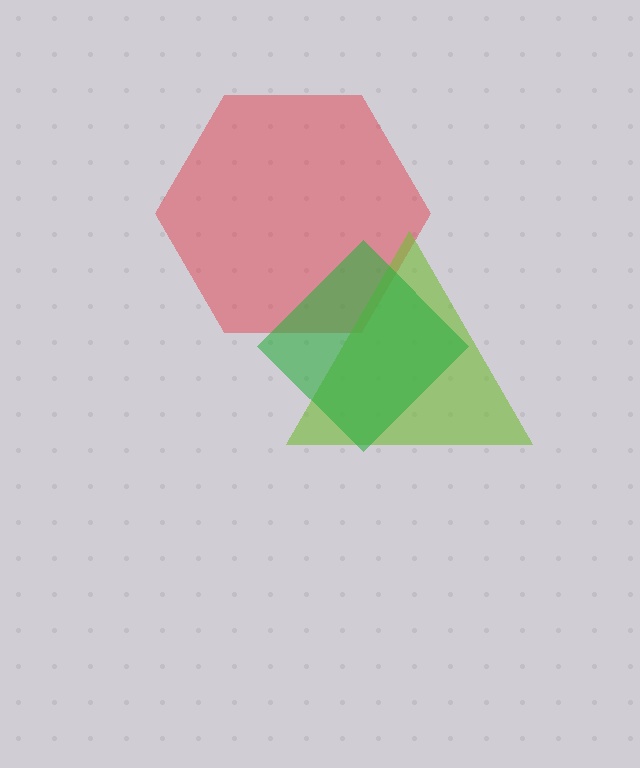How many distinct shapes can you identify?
There are 3 distinct shapes: a red hexagon, a lime triangle, a green diamond.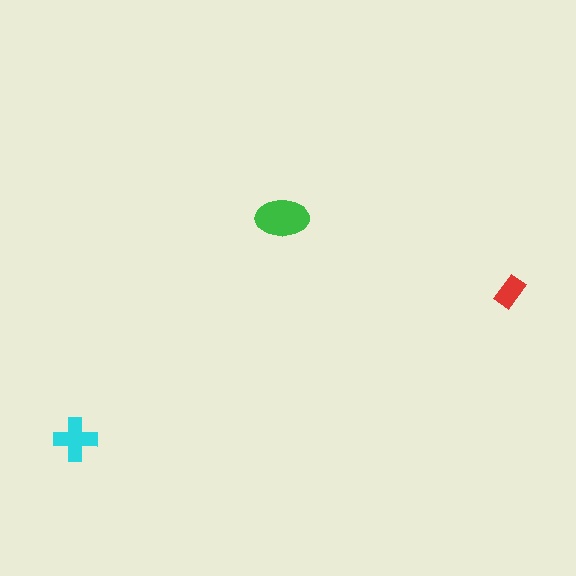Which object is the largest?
The green ellipse.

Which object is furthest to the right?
The red rectangle is rightmost.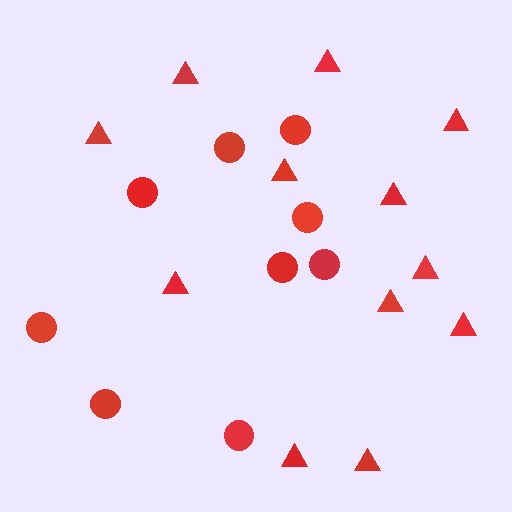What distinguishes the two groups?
There are 2 groups: one group of triangles (12) and one group of circles (9).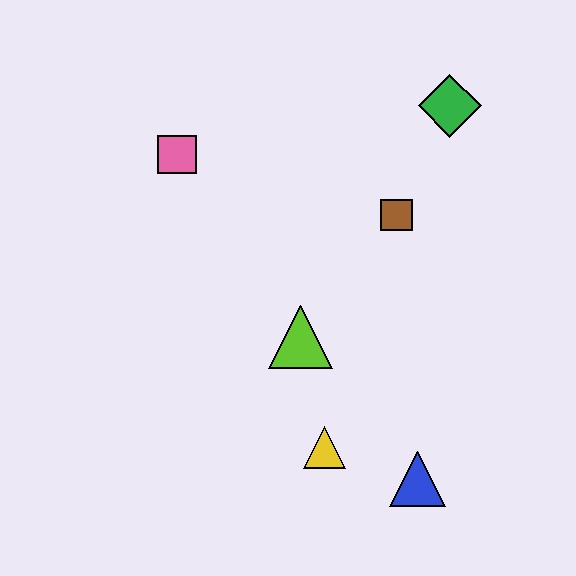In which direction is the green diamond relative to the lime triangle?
The green diamond is above the lime triangle.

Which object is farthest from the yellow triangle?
The green diamond is farthest from the yellow triangle.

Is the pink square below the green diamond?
Yes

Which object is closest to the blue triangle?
The yellow triangle is closest to the blue triangle.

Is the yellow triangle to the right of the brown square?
No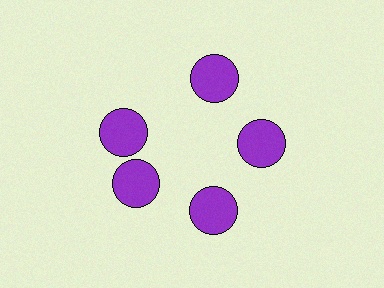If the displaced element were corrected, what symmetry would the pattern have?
It would have 5-fold rotational symmetry — the pattern would map onto itself every 72 degrees.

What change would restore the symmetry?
The symmetry would be restored by rotating it back into even spacing with its neighbors so that all 5 circles sit at equal angles and equal distance from the center.